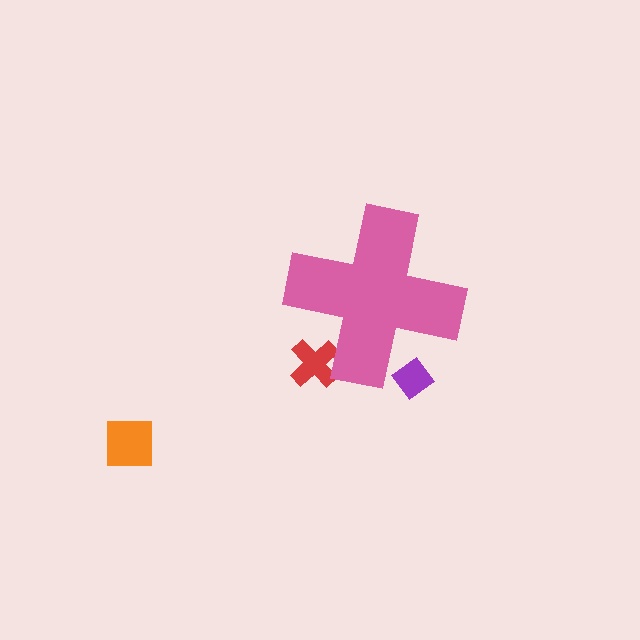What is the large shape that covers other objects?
A pink cross.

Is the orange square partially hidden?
No, the orange square is fully visible.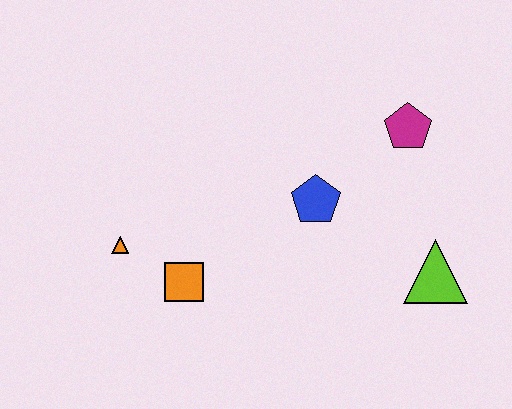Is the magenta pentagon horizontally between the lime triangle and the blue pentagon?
Yes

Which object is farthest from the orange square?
The magenta pentagon is farthest from the orange square.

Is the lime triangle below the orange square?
No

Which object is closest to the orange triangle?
The orange square is closest to the orange triangle.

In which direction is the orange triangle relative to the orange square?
The orange triangle is to the left of the orange square.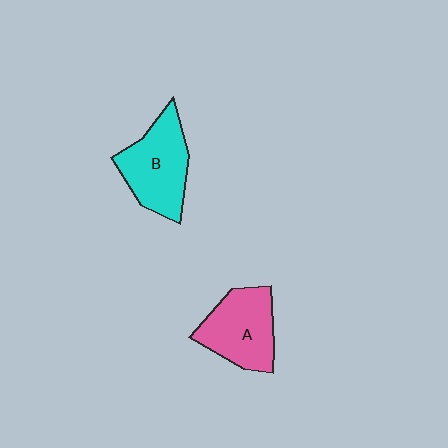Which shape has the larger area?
Shape B (cyan).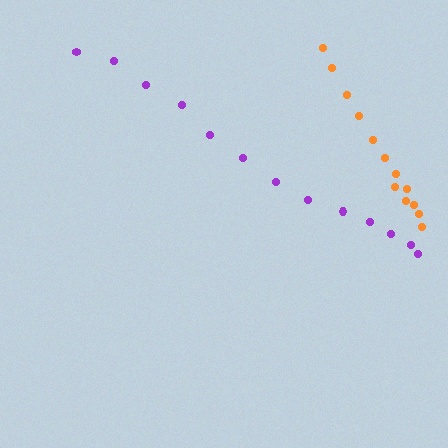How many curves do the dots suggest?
There are 2 distinct paths.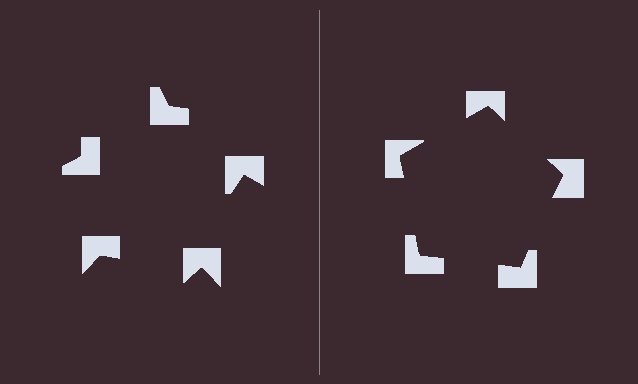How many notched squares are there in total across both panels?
10 — 5 on each side.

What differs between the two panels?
The notched squares are positioned identically on both sides; only the wedge orientations differ. On the right they align to a pentagon; on the left they are misaligned.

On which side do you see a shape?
An illusory pentagon appears on the right side. On the left side the wedge cuts are rotated, so no coherent shape forms.